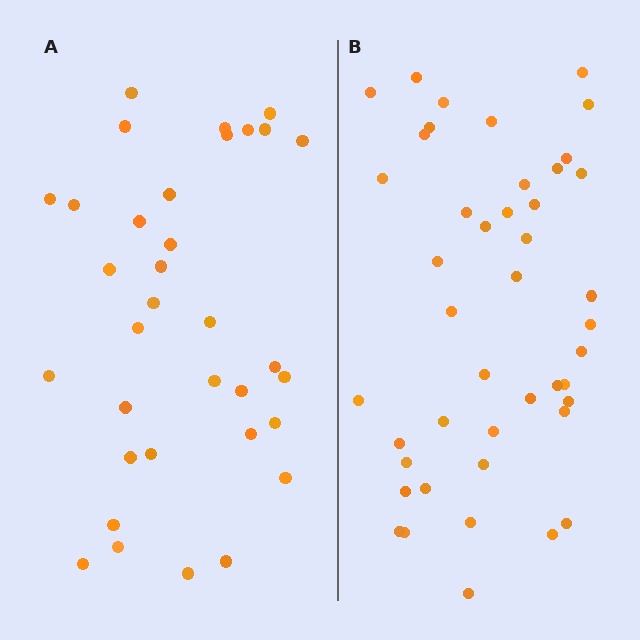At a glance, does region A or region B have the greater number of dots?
Region B (the right region) has more dots.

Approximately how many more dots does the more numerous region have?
Region B has roughly 10 or so more dots than region A.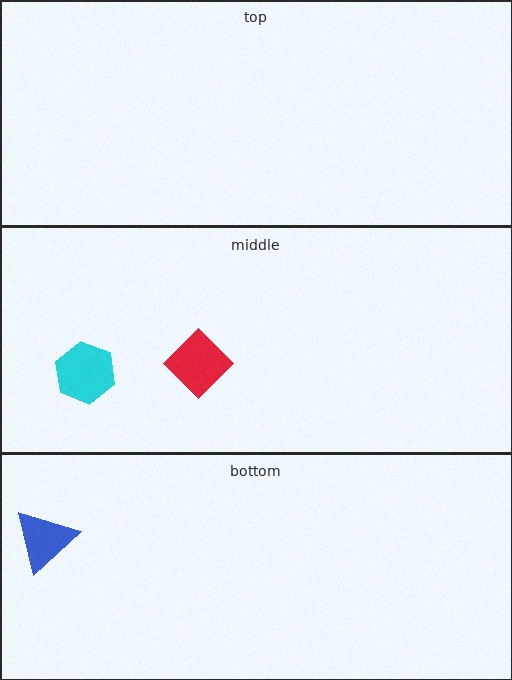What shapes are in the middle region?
The red diamond, the cyan hexagon.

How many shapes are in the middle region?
2.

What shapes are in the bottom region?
The blue triangle.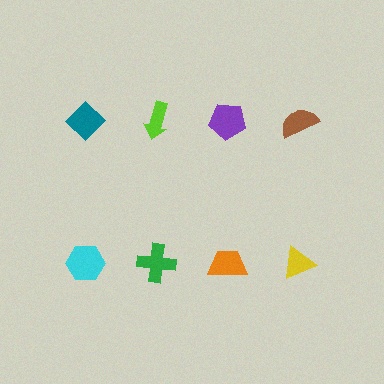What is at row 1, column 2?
A lime arrow.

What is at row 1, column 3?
A purple pentagon.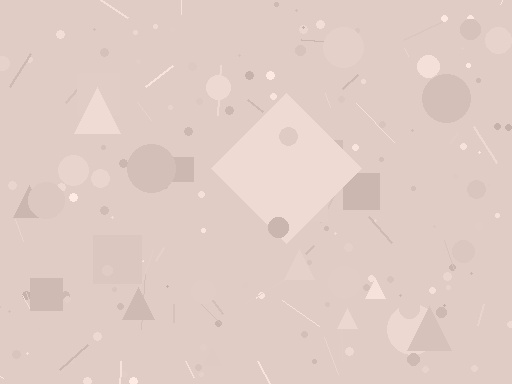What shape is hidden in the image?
A diamond is hidden in the image.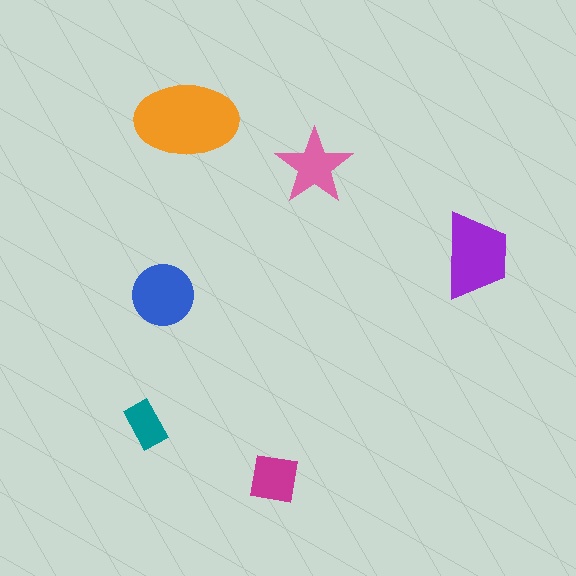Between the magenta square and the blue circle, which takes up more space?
The blue circle.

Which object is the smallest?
The teal rectangle.